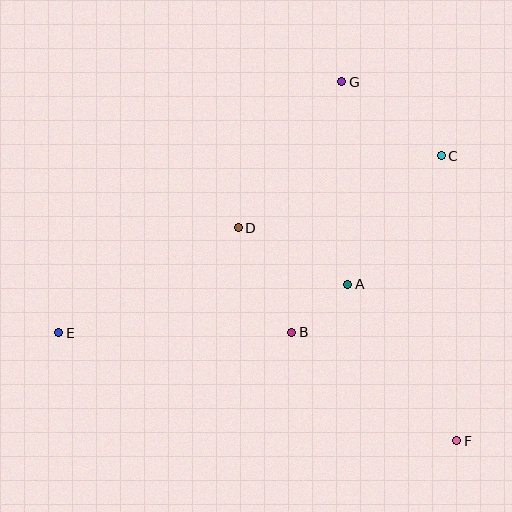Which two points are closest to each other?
Points A and B are closest to each other.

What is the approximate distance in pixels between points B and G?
The distance between B and G is approximately 255 pixels.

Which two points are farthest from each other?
Points C and E are farthest from each other.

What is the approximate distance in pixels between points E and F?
The distance between E and F is approximately 413 pixels.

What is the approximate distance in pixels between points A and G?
The distance between A and G is approximately 203 pixels.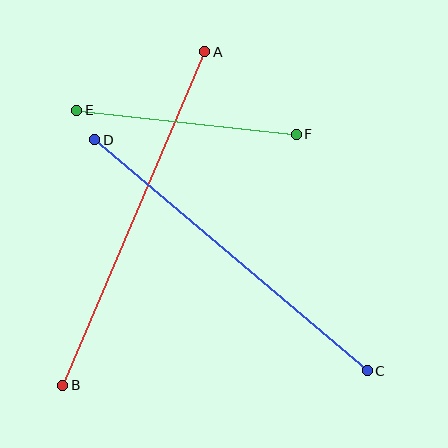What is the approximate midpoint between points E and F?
The midpoint is at approximately (187, 122) pixels.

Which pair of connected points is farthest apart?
Points A and B are farthest apart.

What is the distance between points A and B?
The distance is approximately 363 pixels.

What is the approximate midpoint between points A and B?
The midpoint is at approximately (134, 219) pixels.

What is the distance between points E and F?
The distance is approximately 221 pixels.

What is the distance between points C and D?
The distance is approximately 357 pixels.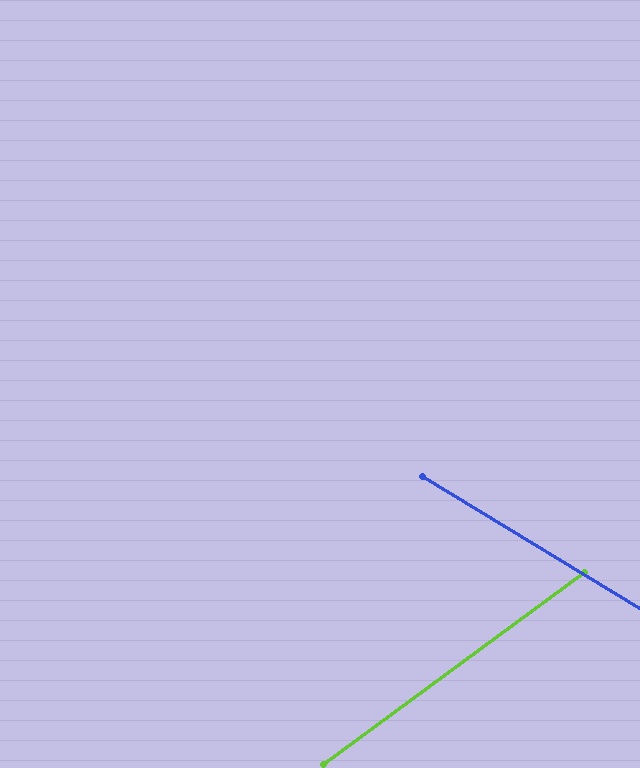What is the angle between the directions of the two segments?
Approximately 68 degrees.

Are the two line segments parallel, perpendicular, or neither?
Neither parallel nor perpendicular — they differ by about 68°.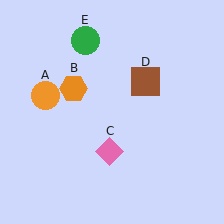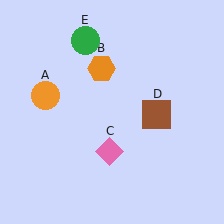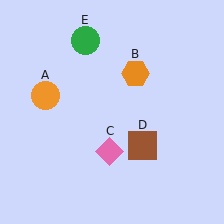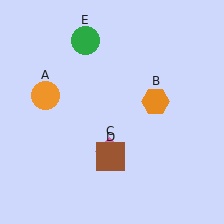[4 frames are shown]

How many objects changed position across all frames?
2 objects changed position: orange hexagon (object B), brown square (object D).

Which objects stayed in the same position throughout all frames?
Orange circle (object A) and pink diamond (object C) and green circle (object E) remained stationary.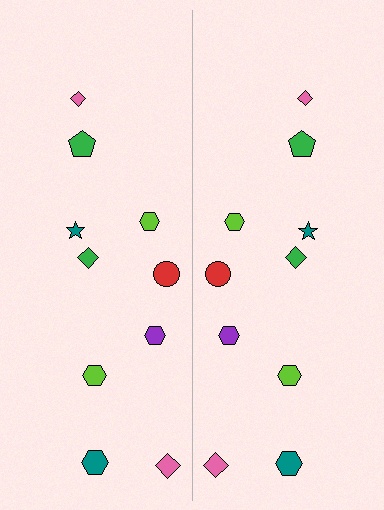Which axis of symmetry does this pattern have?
The pattern has a vertical axis of symmetry running through the center of the image.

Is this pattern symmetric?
Yes, this pattern has bilateral (reflection) symmetry.